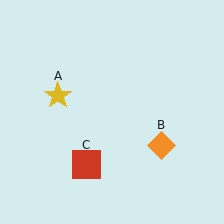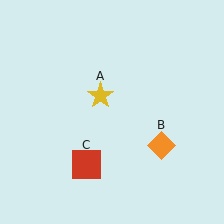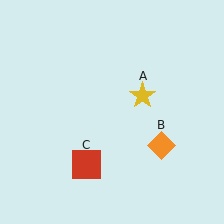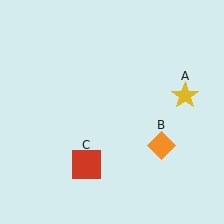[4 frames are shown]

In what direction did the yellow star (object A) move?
The yellow star (object A) moved right.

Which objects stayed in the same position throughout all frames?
Orange diamond (object B) and red square (object C) remained stationary.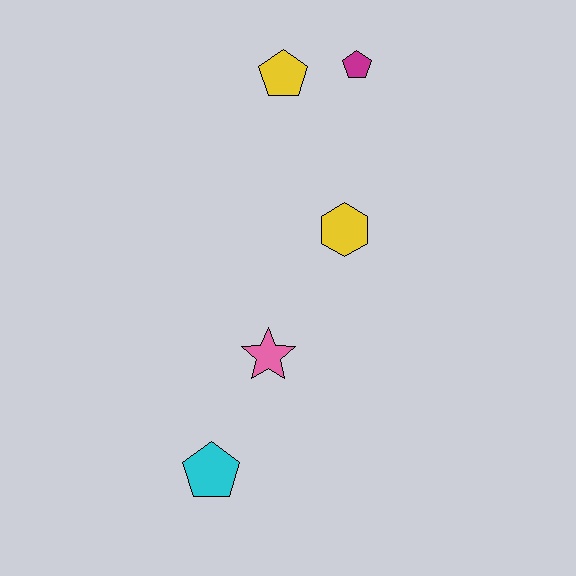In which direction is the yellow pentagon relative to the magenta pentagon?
The yellow pentagon is to the left of the magenta pentagon.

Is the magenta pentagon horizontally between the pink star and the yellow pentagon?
No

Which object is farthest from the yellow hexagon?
The cyan pentagon is farthest from the yellow hexagon.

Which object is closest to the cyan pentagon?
The pink star is closest to the cyan pentagon.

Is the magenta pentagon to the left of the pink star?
No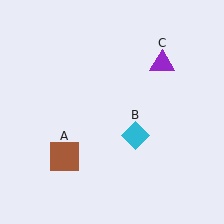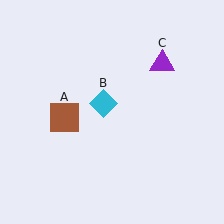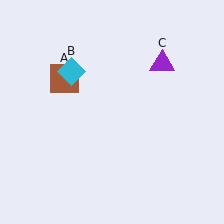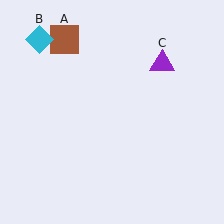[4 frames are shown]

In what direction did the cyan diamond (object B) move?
The cyan diamond (object B) moved up and to the left.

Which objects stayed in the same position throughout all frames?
Purple triangle (object C) remained stationary.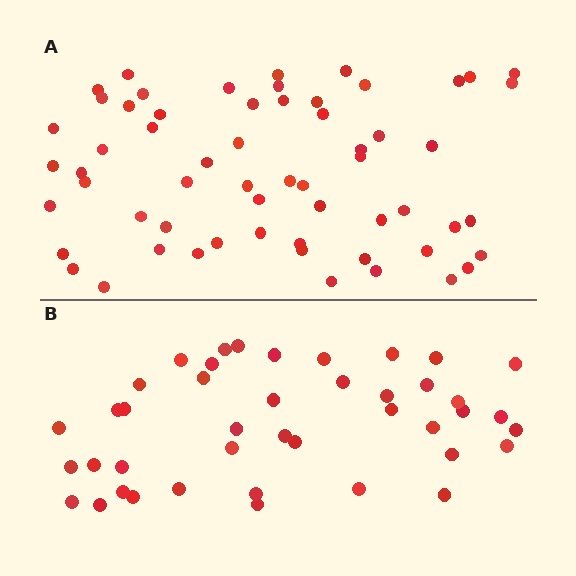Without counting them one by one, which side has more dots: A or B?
Region A (the top region) has more dots.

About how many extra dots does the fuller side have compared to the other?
Region A has approximately 20 more dots than region B.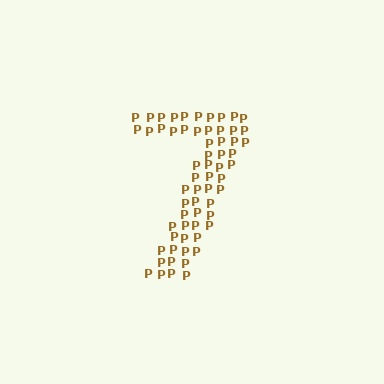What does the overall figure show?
The overall figure shows the digit 7.